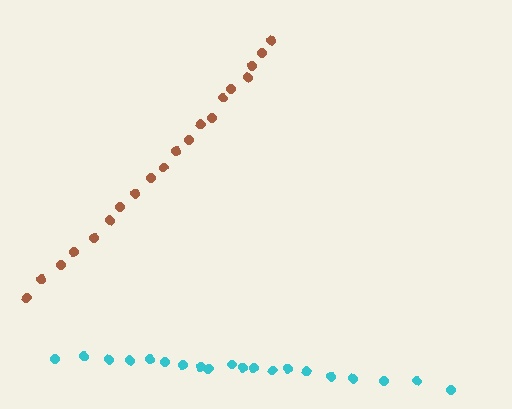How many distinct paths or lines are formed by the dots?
There are 2 distinct paths.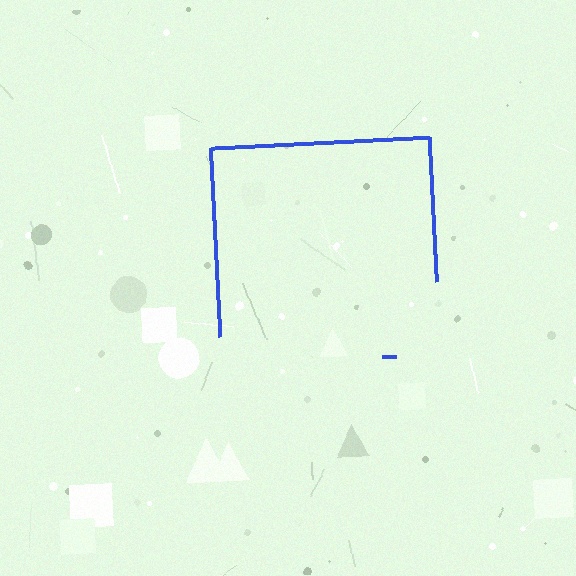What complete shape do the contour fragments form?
The contour fragments form a square.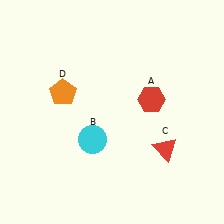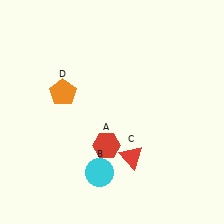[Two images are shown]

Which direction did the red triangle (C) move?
The red triangle (C) moved left.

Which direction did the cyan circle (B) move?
The cyan circle (B) moved down.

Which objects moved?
The objects that moved are: the red hexagon (A), the cyan circle (B), the red triangle (C).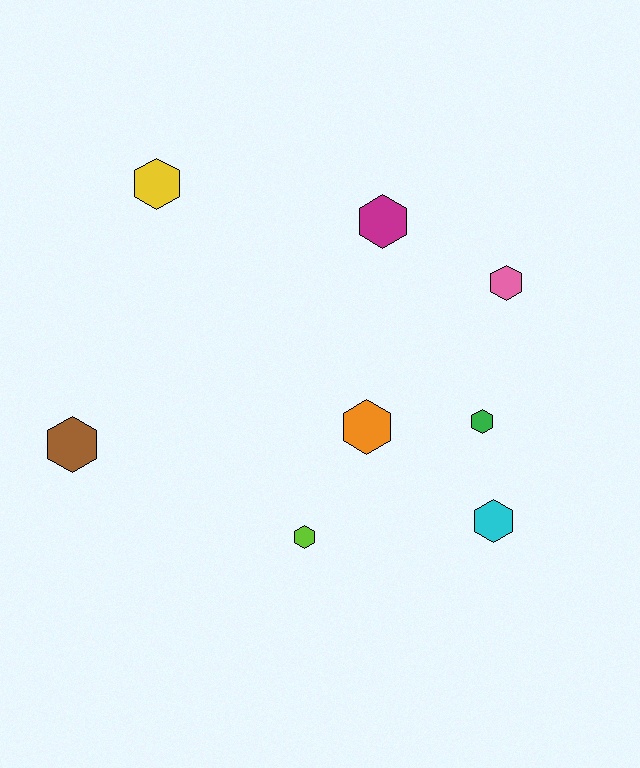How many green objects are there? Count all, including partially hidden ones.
There is 1 green object.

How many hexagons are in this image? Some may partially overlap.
There are 8 hexagons.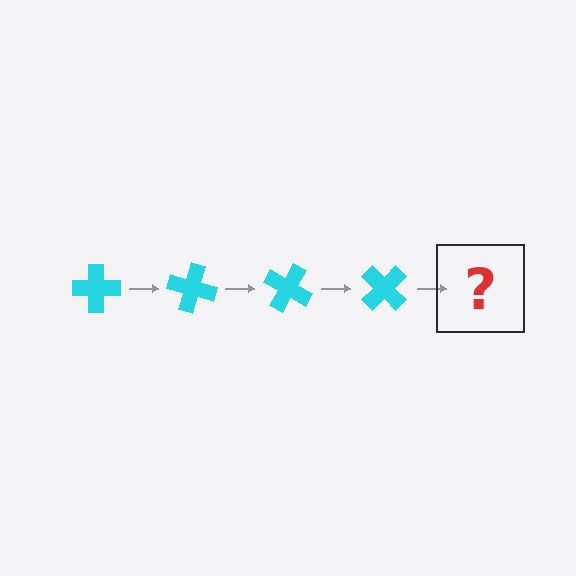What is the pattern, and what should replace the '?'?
The pattern is that the cross rotates 15 degrees each step. The '?' should be a cyan cross rotated 60 degrees.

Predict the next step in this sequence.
The next step is a cyan cross rotated 60 degrees.